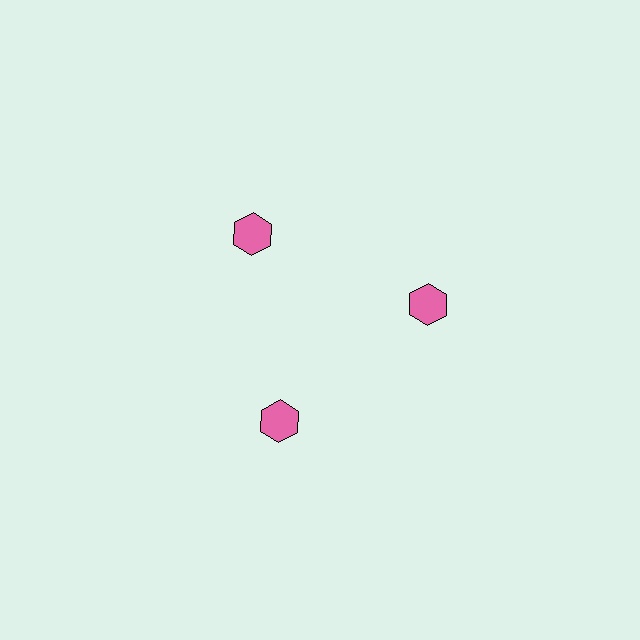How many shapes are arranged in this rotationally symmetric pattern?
There are 3 shapes, arranged in 3 groups of 1.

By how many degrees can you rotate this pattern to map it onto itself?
The pattern maps onto itself every 120 degrees of rotation.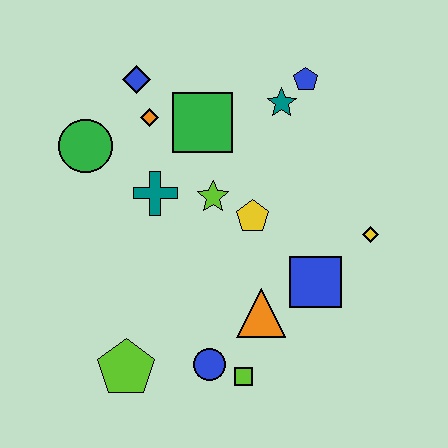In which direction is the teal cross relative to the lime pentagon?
The teal cross is above the lime pentagon.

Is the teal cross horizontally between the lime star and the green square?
No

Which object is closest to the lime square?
The blue circle is closest to the lime square.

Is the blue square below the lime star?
Yes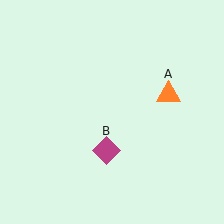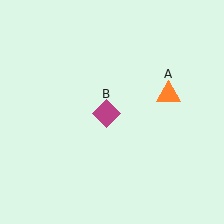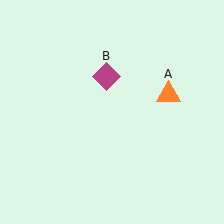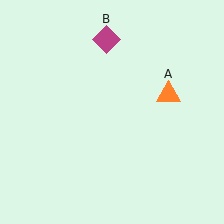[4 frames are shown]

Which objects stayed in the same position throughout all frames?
Orange triangle (object A) remained stationary.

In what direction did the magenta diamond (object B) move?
The magenta diamond (object B) moved up.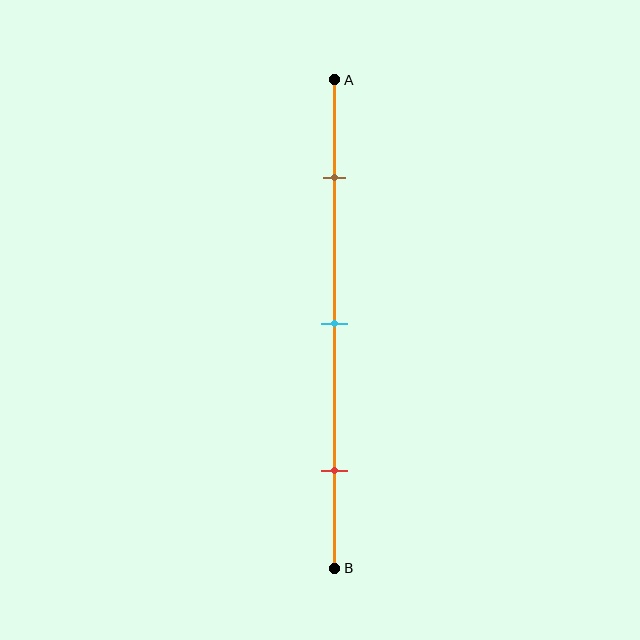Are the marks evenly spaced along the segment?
Yes, the marks are approximately evenly spaced.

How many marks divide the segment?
There are 3 marks dividing the segment.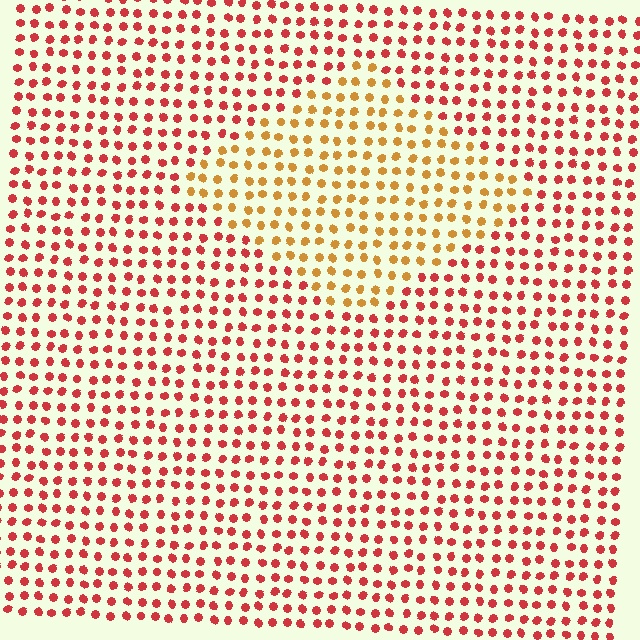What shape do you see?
I see a diamond.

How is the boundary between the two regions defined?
The boundary is defined purely by a slight shift in hue (about 39 degrees). Spacing, size, and orientation are identical on both sides.